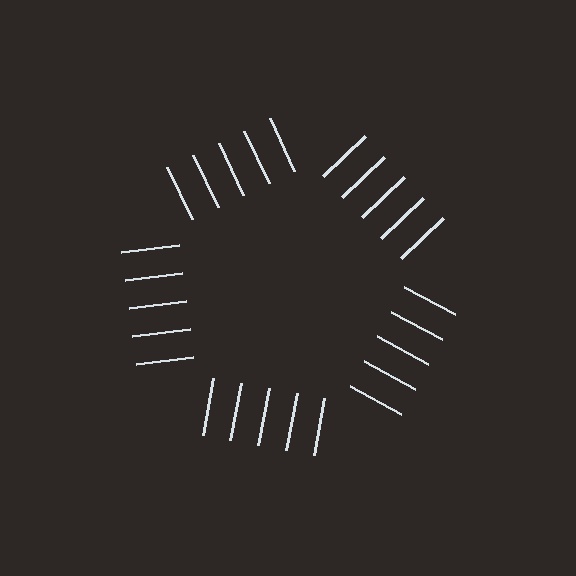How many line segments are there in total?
25 — 5 along each of the 5 edges.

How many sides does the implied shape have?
5 sides — the line-ends trace a pentagon.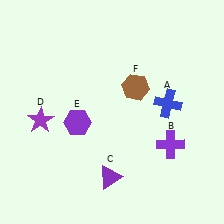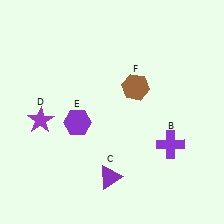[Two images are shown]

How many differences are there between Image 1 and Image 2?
There is 1 difference between the two images.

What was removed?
The blue cross (A) was removed in Image 2.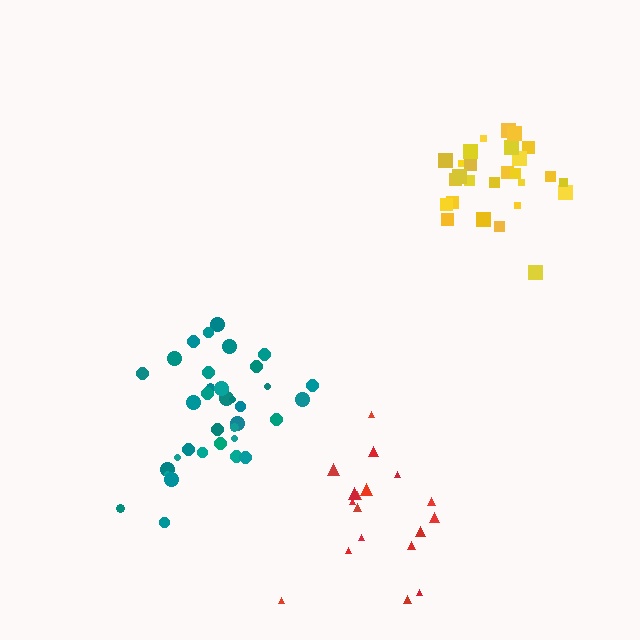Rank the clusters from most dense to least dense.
yellow, teal, red.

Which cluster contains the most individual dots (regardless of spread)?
Teal (35).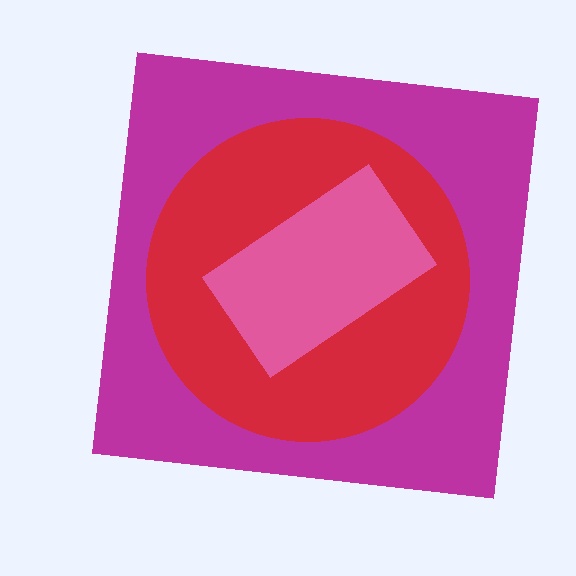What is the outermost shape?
The magenta square.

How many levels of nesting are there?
3.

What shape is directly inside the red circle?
The pink rectangle.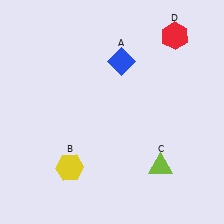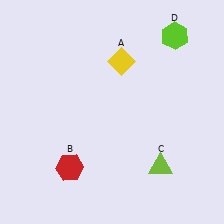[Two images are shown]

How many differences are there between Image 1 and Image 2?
There are 3 differences between the two images.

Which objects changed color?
A changed from blue to yellow. B changed from yellow to red. D changed from red to lime.